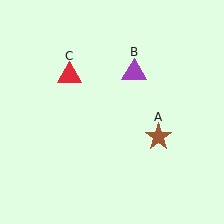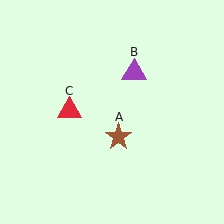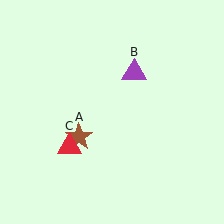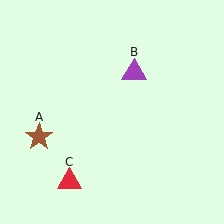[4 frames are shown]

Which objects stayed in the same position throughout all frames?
Purple triangle (object B) remained stationary.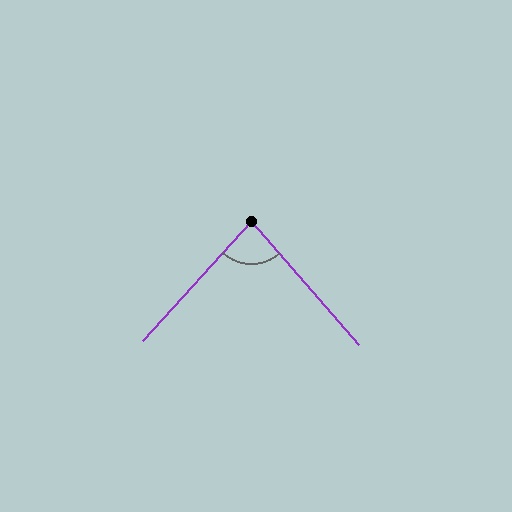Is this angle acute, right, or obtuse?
It is acute.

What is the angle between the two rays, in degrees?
Approximately 83 degrees.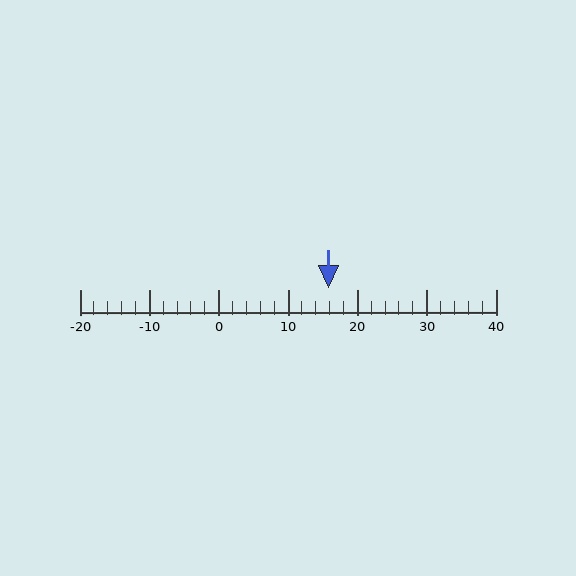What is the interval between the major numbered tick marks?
The major tick marks are spaced 10 units apart.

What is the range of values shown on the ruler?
The ruler shows values from -20 to 40.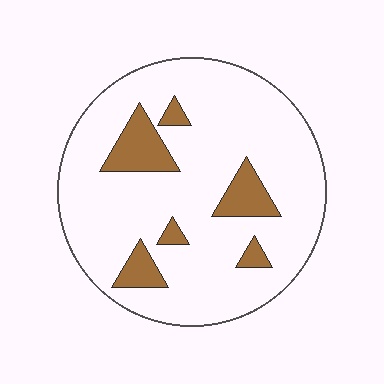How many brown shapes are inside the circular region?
6.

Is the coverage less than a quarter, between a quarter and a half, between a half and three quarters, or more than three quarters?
Less than a quarter.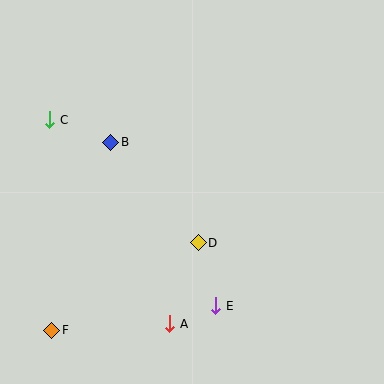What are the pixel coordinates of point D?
Point D is at (198, 243).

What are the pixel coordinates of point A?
Point A is at (170, 324).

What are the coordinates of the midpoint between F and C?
The midpoint between F and C is at (51, 225).